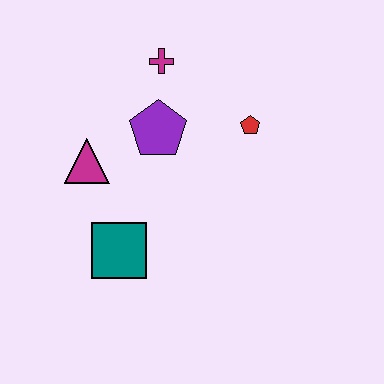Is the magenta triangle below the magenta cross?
Yes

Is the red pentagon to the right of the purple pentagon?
Yes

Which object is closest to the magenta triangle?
The purple pentagon is closest to the magenta triangle.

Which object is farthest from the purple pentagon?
The teal square is farthest from the purple pentagon.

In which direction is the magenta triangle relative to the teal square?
The magenta triangle is above the teal square.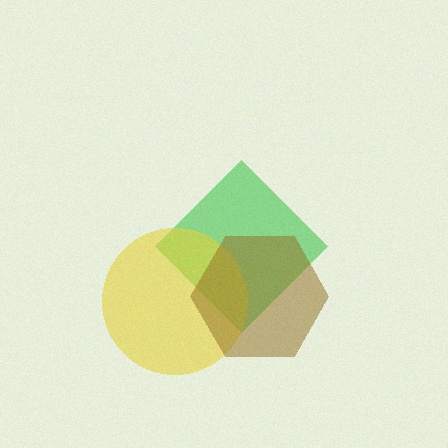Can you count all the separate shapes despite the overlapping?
Yes, there are 3 separate shapes.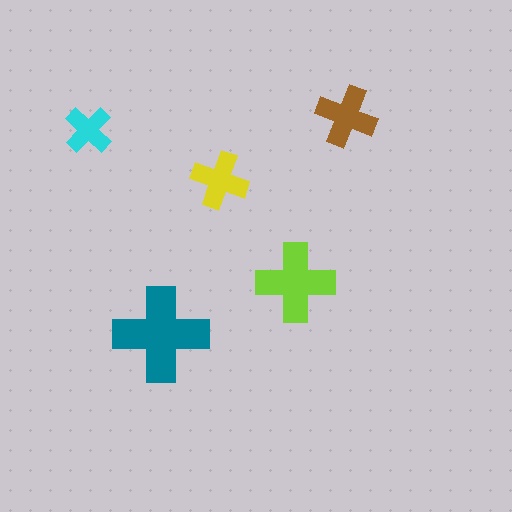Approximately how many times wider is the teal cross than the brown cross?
About 1.5 times wider.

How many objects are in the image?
There are 5 objects in the image.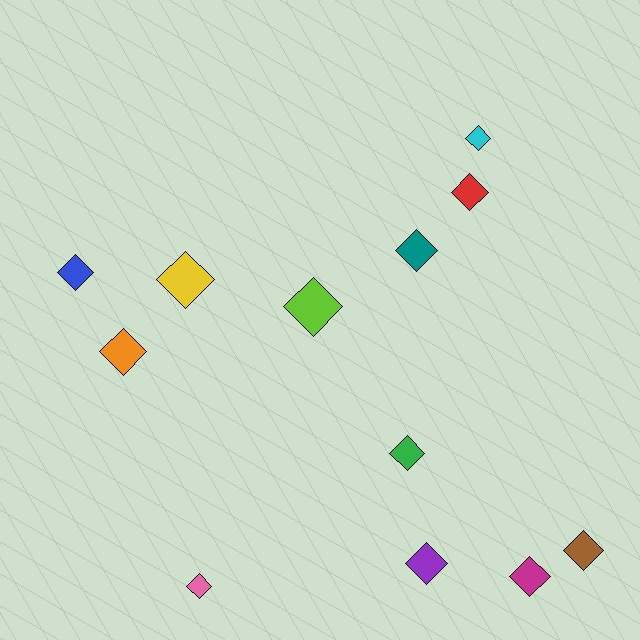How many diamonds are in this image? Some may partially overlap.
There are 12 diamonds.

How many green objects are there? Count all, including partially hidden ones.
There is 1 green object.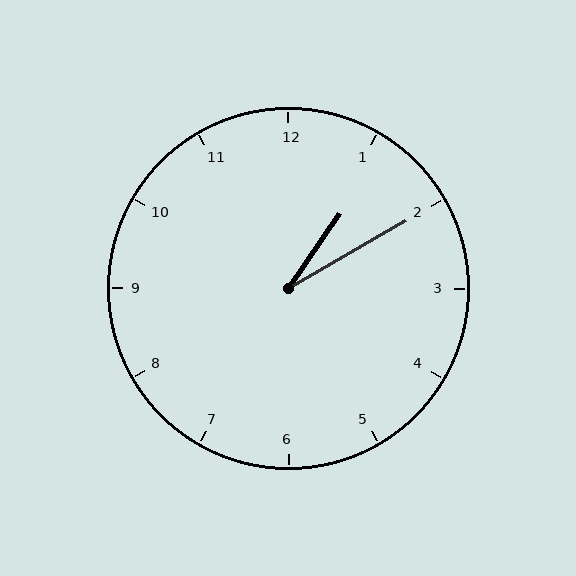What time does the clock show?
1:10.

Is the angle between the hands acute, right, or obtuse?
It is acute.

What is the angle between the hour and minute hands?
Approximately 25 degrees.